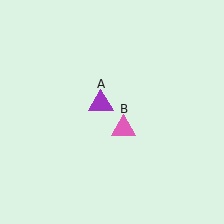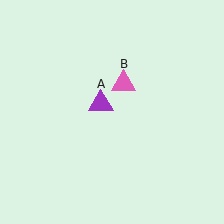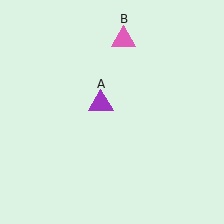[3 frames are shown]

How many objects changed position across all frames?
1 object changed position: pink triangle (object B).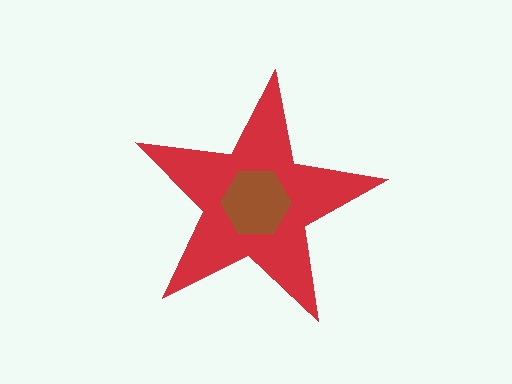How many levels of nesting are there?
2.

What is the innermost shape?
The brown hexagon.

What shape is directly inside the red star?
The brown hexagon.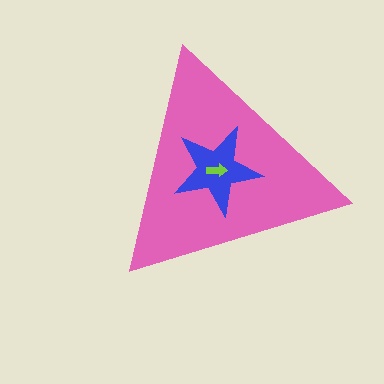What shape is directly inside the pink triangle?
The blue star.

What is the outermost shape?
The pink triangle.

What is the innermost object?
The lime arrow.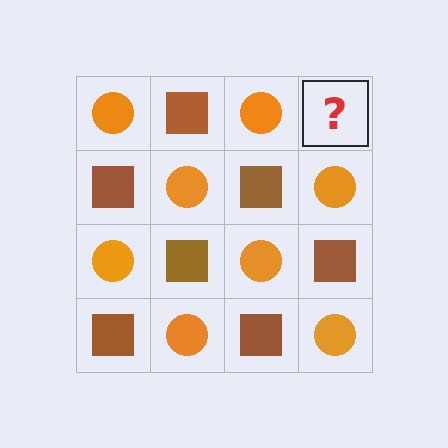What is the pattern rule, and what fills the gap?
The rule is that it alternates orange circle and brown square in a checkerboard pattern. The gap should be filled with a brown square.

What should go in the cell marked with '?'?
The missing cell should contain a brown square.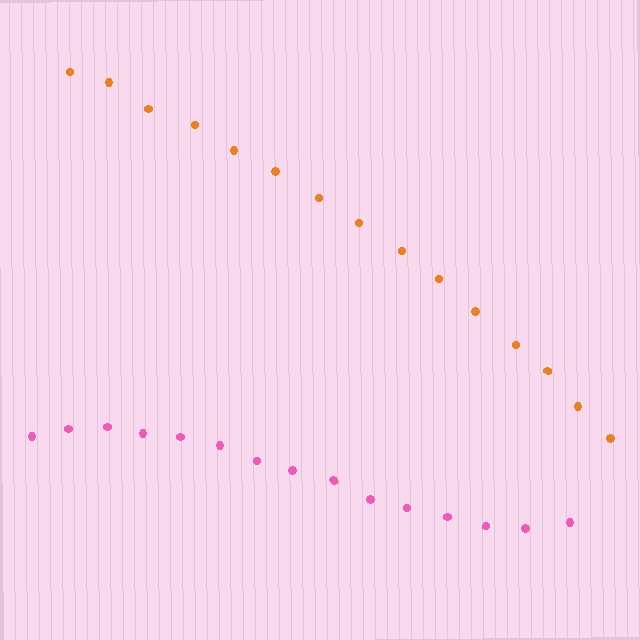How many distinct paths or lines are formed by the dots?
There are 2 distinct paths.